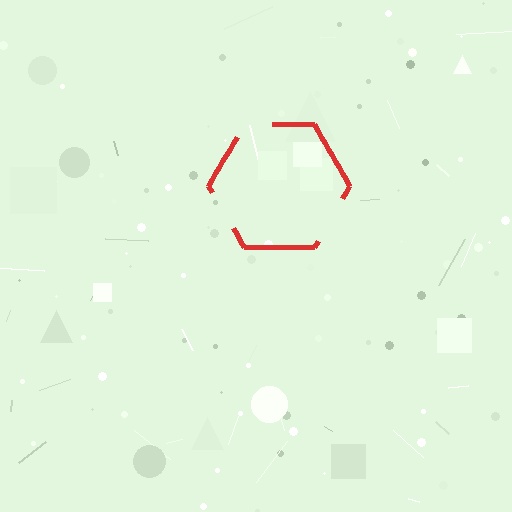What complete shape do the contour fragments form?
The contour fragments form a hexagon.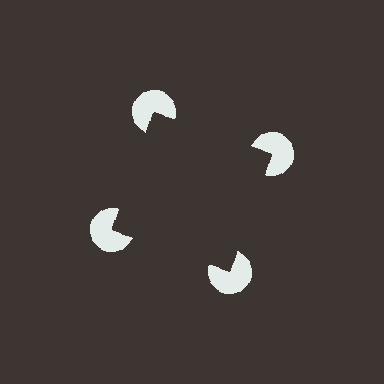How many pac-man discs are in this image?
There are 4 — one at each vertex of the illusory square.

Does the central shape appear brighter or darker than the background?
It typically appears slightly darker than the background, even though no actual brightness change is drawn.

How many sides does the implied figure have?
4 sides.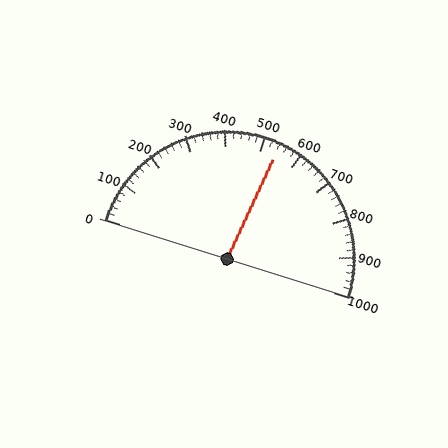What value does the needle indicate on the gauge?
The needle indicates approximately 540.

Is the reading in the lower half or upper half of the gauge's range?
The reading is in the upper half of the range (0 to 1000).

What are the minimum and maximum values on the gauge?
The gauge ranges from 0 to 1000.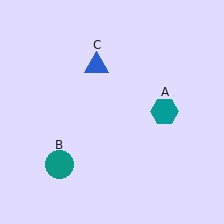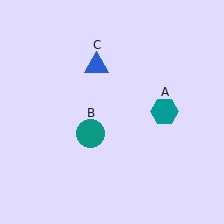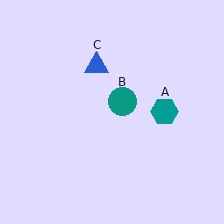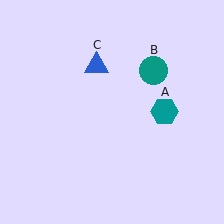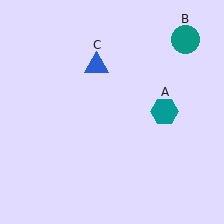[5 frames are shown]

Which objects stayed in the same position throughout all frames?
Teal hexagon (object A) and blue triangle (object C) remained stationary.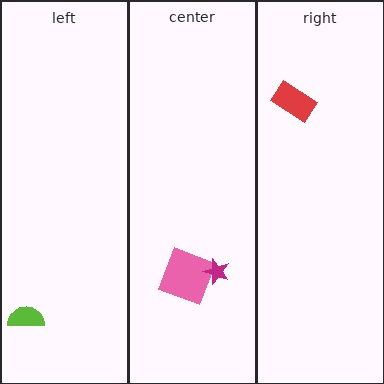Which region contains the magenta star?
The center region.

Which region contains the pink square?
The center region.